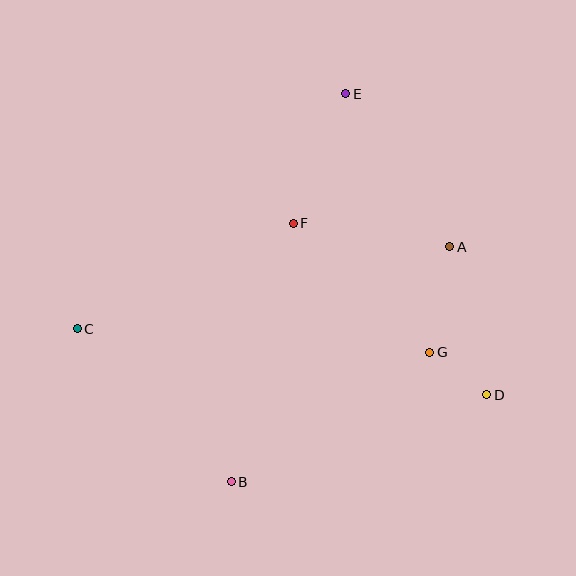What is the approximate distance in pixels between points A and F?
The distance between A and F is approximately 158 pixels.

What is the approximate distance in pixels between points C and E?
The distance between C and E is approximately 357 pixels.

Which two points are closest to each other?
Points D and G are closest to each other.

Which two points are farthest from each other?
Points C and D are farthest from each other.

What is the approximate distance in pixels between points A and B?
The distance between A and B is approximately 321 pixels.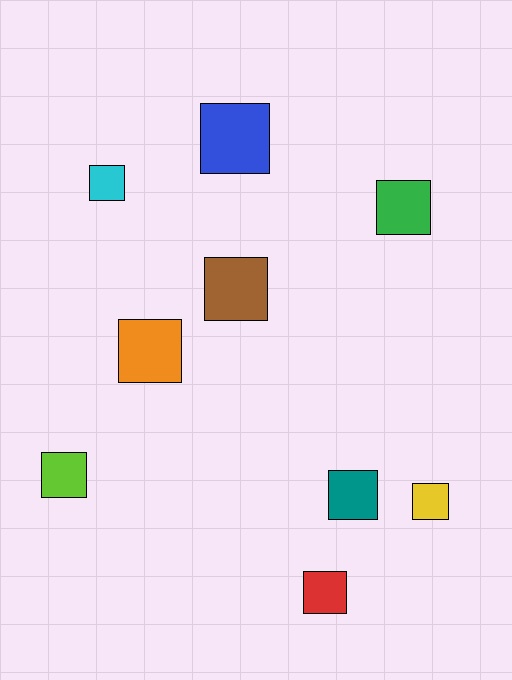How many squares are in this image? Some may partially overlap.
There are 9 squares.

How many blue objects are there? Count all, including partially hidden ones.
There is 1 blue object.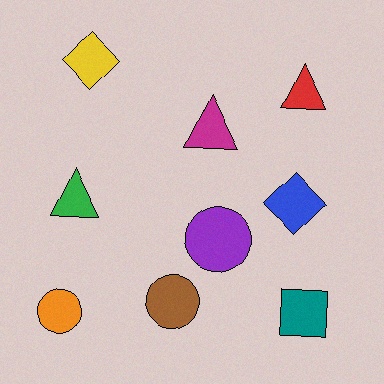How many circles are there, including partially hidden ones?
There are 3 circles.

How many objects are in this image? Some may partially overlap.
There are 9 objects.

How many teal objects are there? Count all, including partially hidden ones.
There is 1 teal object.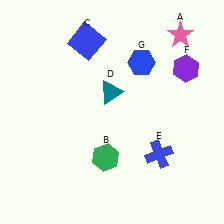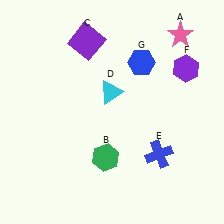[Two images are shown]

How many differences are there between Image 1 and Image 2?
There are 2 differences between the two images.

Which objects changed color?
C changed from blue to purple. D changed from teal to cyan.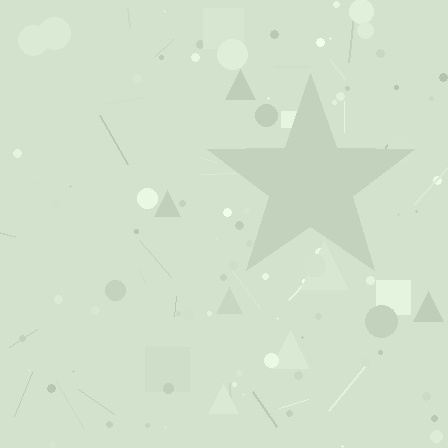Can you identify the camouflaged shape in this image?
The camouflaged shape is a star.